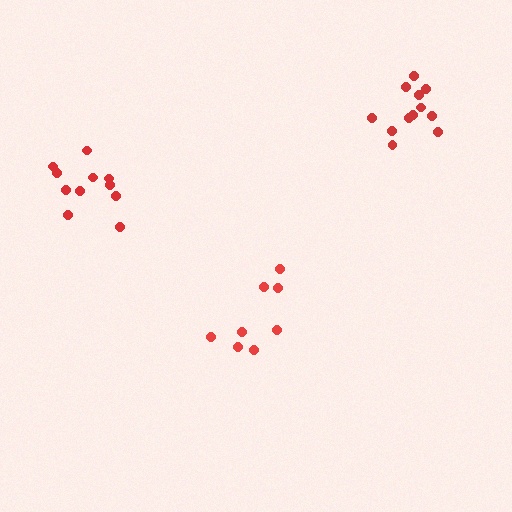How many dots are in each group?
Group 1: 11 dots, Group 2: 12 dots, Group 3: 8 dots (31 total).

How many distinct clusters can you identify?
There are 3 distinct clusters.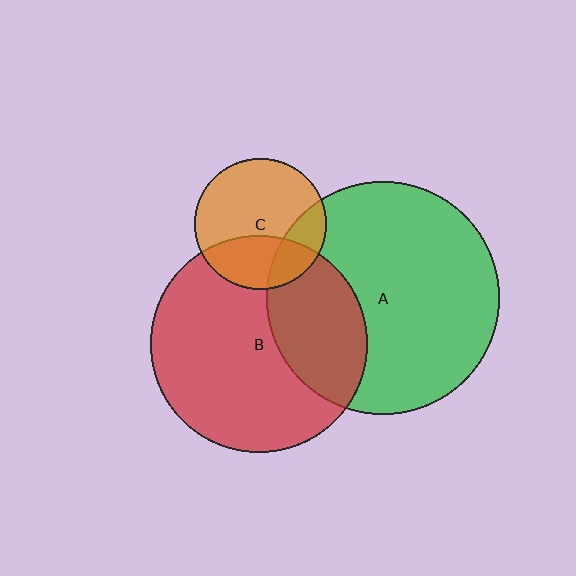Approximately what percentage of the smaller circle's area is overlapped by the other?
Approximately 20%.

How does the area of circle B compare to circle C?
Approximately 2.7 times.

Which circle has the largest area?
Circle A (green).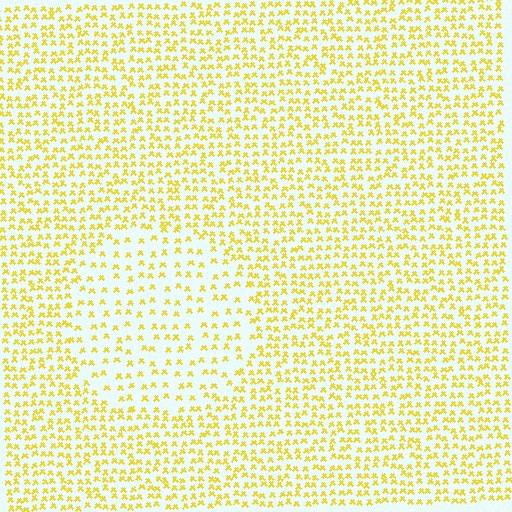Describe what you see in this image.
The image contains small yellow elements arranged at two different densities. A circle-shaped region is visible where the elements are less densely packed than the surrounding area.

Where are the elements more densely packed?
The elements are more densely packed outside the circle boundary.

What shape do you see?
I see a circle.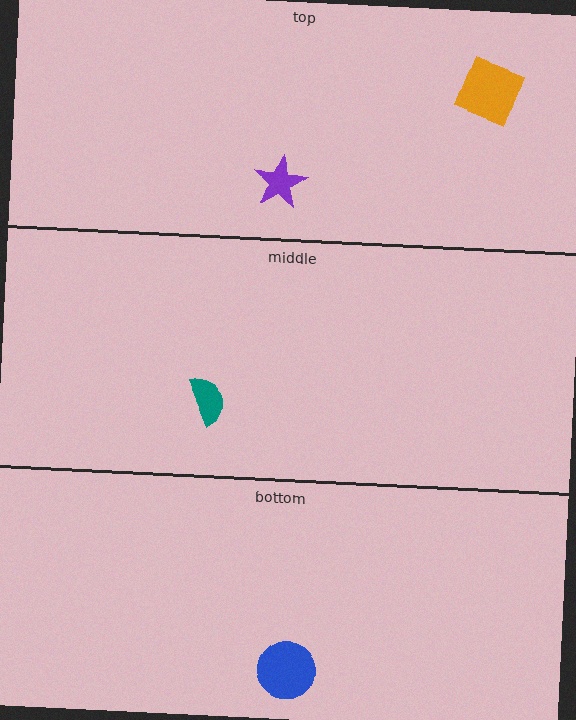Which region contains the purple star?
The top region.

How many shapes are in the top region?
2.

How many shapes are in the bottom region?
1.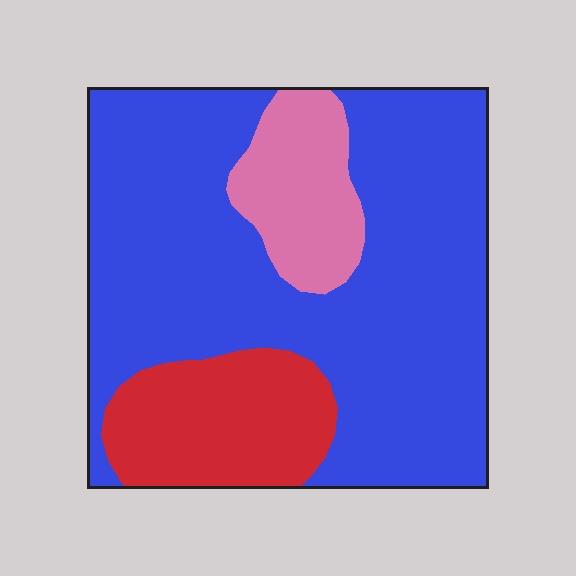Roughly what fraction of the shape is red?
Red takes up about one sixth (1/6) of the shape.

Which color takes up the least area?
Pink, at roughly 10%.